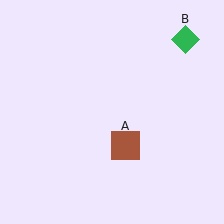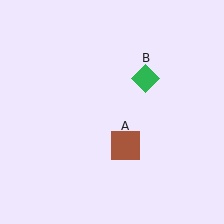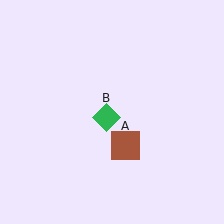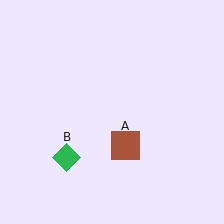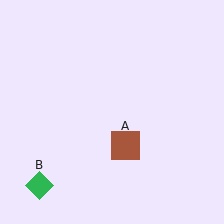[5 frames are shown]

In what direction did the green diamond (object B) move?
The green diamond (object B) moved down and to the left.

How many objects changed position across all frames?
1 object changed position: green diamond (object B).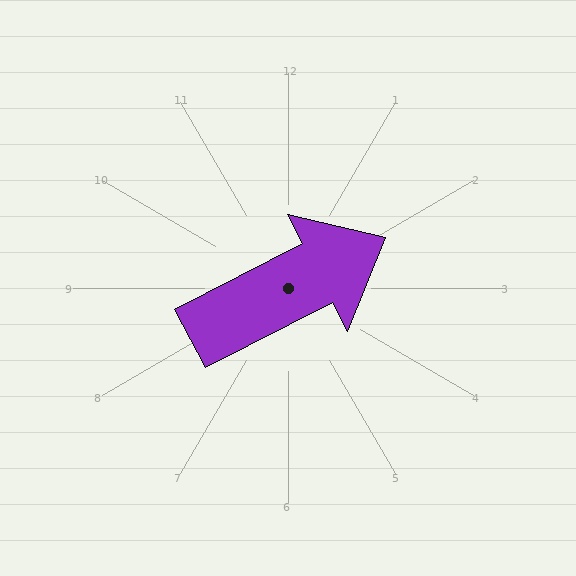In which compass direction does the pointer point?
Northeast.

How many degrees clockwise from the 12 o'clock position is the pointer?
Approximately 63 degrees.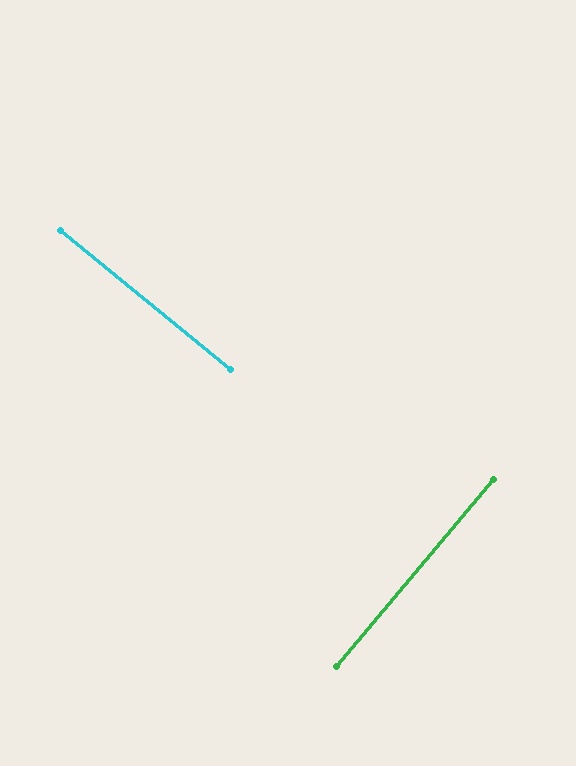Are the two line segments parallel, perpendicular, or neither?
Perpendicular — they meet at approximately 89°.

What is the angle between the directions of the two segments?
Approximately 89 degrees.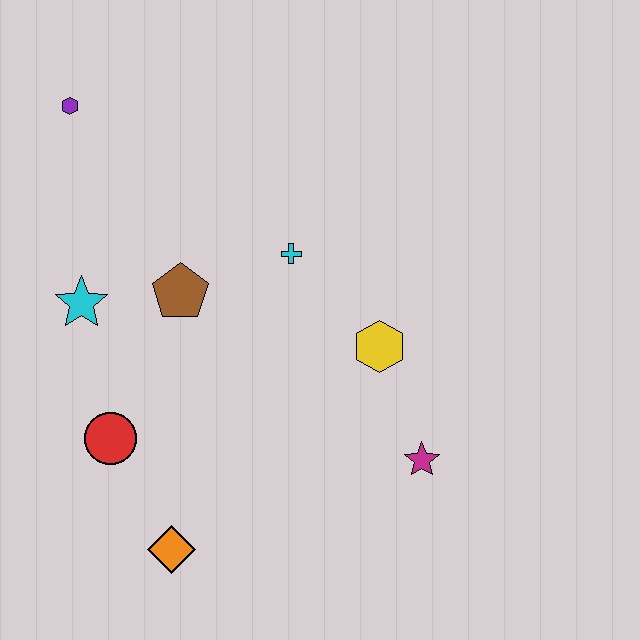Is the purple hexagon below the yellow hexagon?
No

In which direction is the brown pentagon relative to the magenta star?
The brown pentagon is to the left of the magenta star.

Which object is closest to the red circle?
The orange diamond is closest to the red circle.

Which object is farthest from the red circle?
The purple hexagon is farthest from the red circle.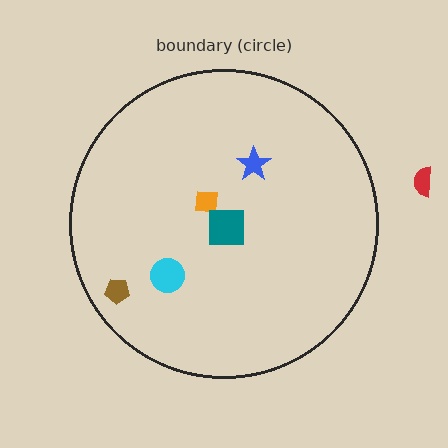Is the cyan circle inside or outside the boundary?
Inside.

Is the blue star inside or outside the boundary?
Inside.